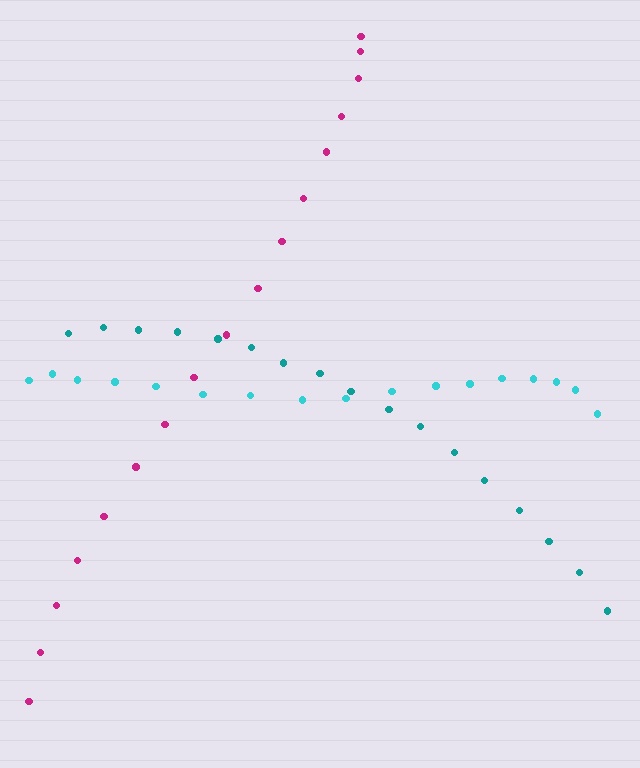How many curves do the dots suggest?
There are 3 distinct paths.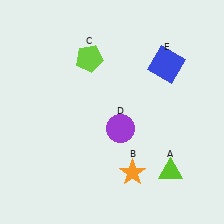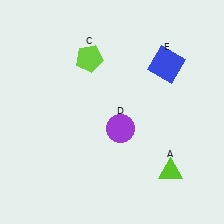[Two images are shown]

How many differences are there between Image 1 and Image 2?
There is 1 difference between the two images.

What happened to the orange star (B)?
The orange star (B) was removed in Image 2. It was in the bottom-right area of Image 1.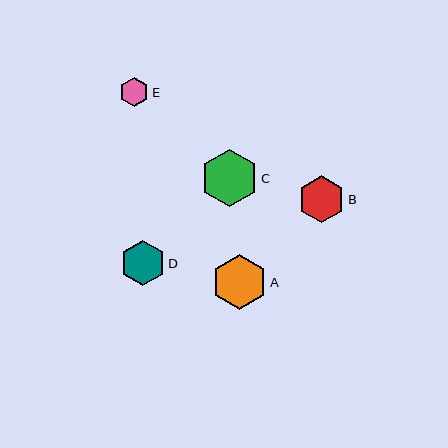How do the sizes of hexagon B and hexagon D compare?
Hexagon B and hexagon D are approximately the same size.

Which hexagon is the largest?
Hexagon C is the largest with a size of approximately 57 pixels.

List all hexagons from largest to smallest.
From largest to smallest: C, A, B, D, E.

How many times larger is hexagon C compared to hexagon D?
Hexagon C is approximately 1.3 times the size of hexagon D.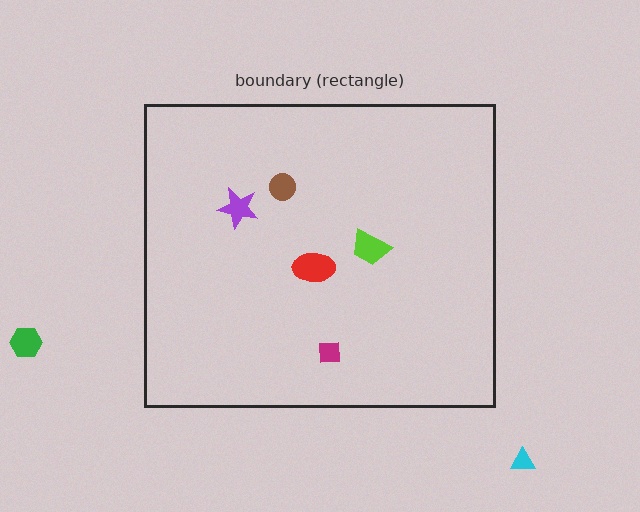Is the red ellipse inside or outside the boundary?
Inside.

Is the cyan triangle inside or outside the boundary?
Outside.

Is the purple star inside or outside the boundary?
Inside.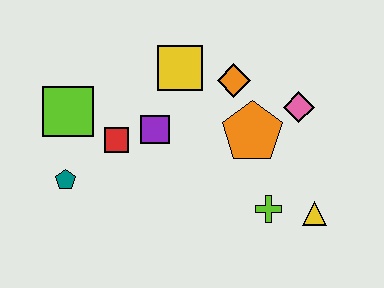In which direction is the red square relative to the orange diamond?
The red square is to the left of the orange diamond.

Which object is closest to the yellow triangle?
The lime cross is closest to the yellow triangle.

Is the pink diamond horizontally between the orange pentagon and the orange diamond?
No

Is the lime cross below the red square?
Yes